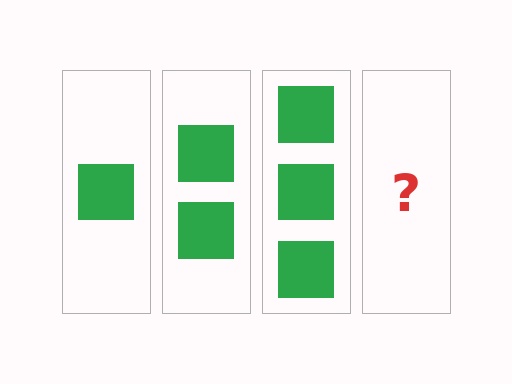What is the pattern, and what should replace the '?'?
The pattern is that each step adds one more square. The '?' should be 4 squares.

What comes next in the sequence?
The next element should be 4 squares.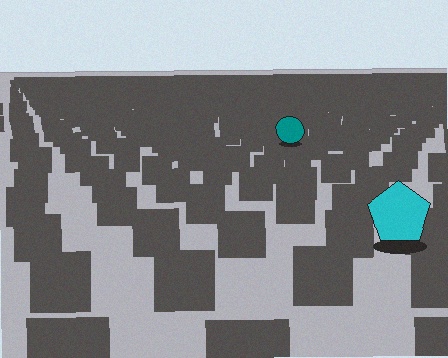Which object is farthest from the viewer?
The teal circle is farthest from the viewer. It appears smaller and the ground texture around it is denser.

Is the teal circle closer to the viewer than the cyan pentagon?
No. The cyan pentagon is closer — you can tell from the texture gradient: the ground texture is coarser near it.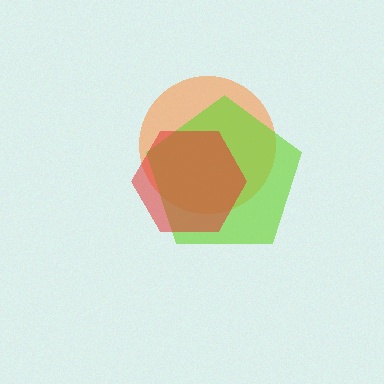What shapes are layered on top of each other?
The layered shapes are: an orange circle, a lime pentagon, a red hexagon.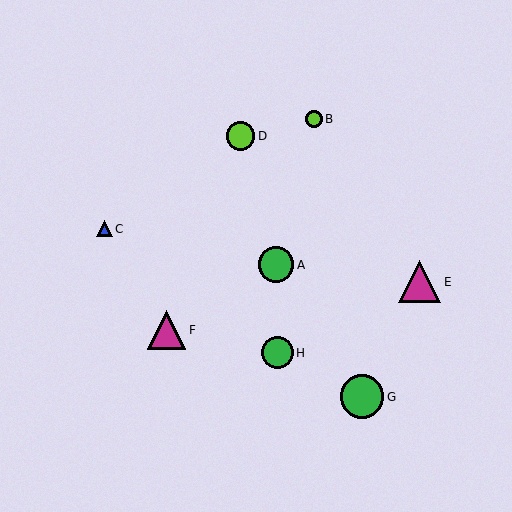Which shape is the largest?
The green circle (labeled G) is the largest.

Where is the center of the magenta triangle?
The center of the magenta triangle is at (420, 282).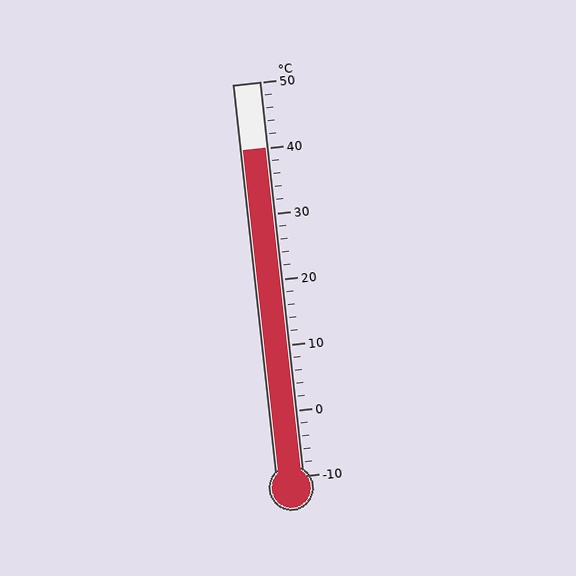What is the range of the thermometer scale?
The thermometer scale ranges from -10°C to 50°C.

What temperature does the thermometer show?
The thermometer shows approximately 40°C.